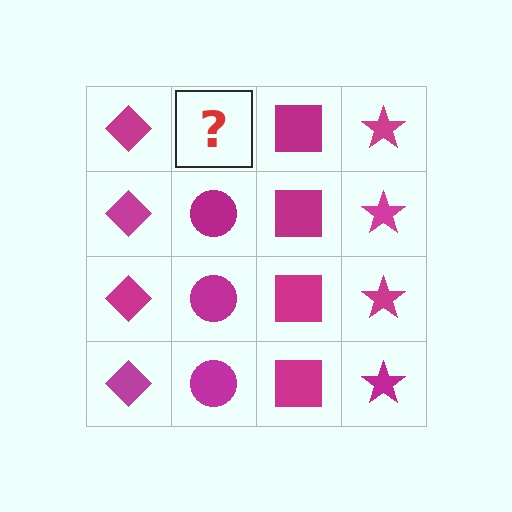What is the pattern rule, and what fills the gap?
The rule is that each column has a consistent shape. The gap should be filled with a magenta circle.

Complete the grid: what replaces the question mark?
The question mark should be replaced with a magenta circle.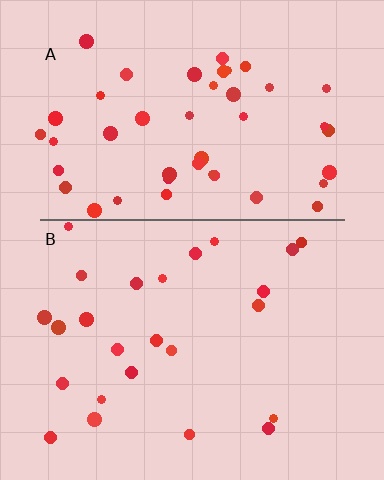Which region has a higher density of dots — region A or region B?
A (the top).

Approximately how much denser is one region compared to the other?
Approximately 1.8× — region A over region B.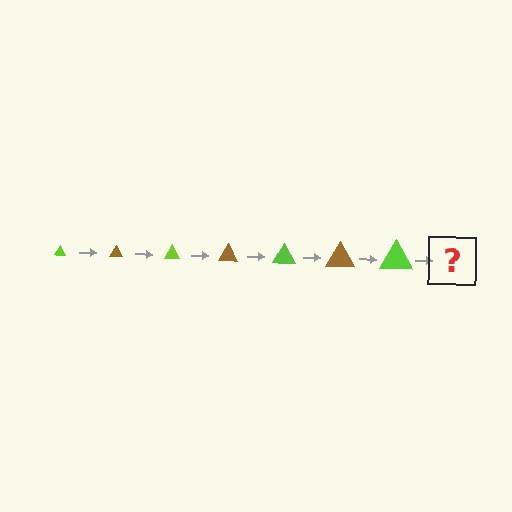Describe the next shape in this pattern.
It should be a brown triangle, larger than the previous one.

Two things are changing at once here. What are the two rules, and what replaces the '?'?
The two rules are that the triangle grows larger each step and the color cycles through lime and brown. The '?' should be a brown triangle, larger than the previous one.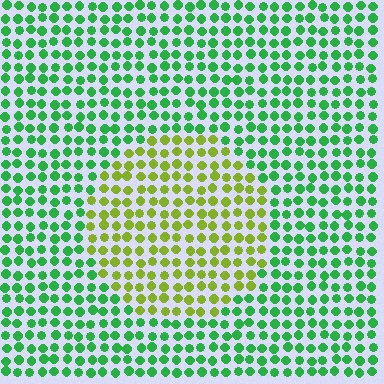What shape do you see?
I see a circle.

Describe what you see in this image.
The image is filled with small green elements in a uniform arrangement. A circle-shaped region is visible where the elements are tinted to a slightly different hue, forming a subtle color boundary.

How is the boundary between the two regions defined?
The boundary is defined purely by a slight shift in hue (about 52 degrees). Spacing, size, and orientation are identical on both sides.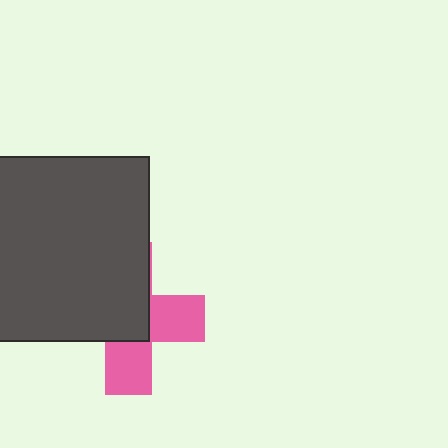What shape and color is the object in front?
The object in front is a dark gray square.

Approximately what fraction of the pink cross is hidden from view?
Roughly 57% of the pink cross is hidden behind the dark gray square.